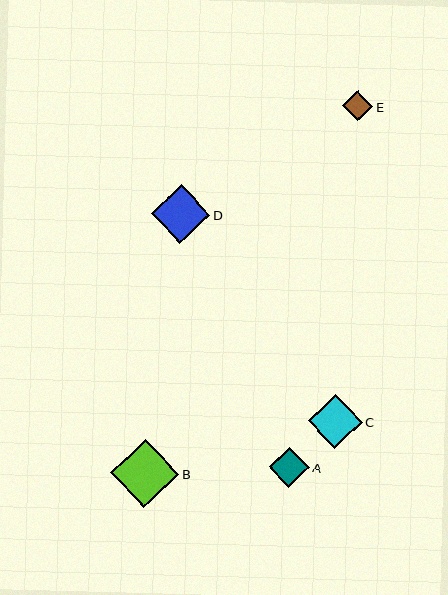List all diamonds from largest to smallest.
From largest to smallest: B, D, C, A, E.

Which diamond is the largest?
Diamond B is the largest with a size of approximately 68 pixels.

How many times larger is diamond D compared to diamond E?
Diamond D is approximately 1.9 times the size of diamond E.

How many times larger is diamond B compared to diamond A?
Diamond B is approximately 1.7 times the size of diamond A.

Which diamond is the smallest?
Diamond E is the smallest with a size of approximately 30 pixels.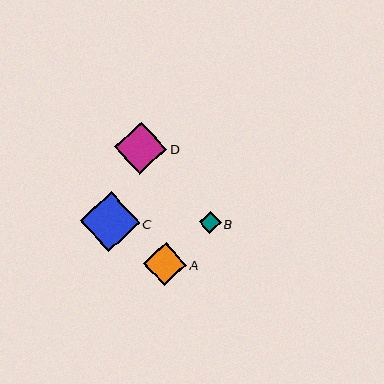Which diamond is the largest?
Diamond C is the largest with a size of approximately 60 pixels.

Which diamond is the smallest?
Diamond B is the smallest with a size of approximately 22 pixels.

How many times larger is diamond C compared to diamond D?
Diamond C is approximately 1.1 times the size of diamond D.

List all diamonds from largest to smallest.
From largest to smallest: C, D, A, B.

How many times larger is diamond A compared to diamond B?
Diamond A is approximately 1.9 times the size of diamond B.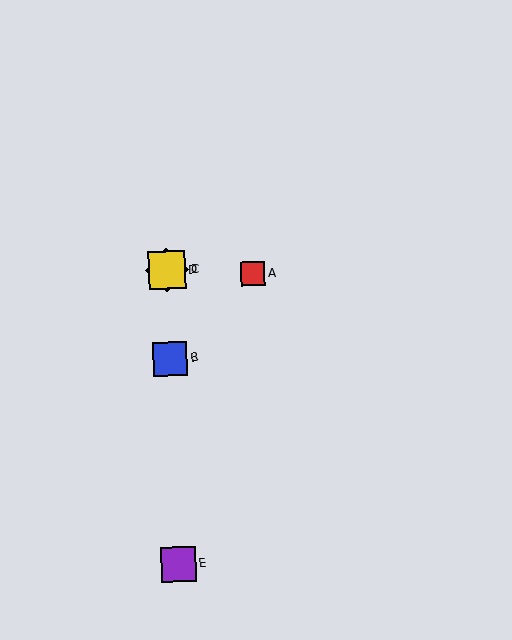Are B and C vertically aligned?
Yes, both are at x≈170.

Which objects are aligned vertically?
Objects B, C, D, E are aligned vertically.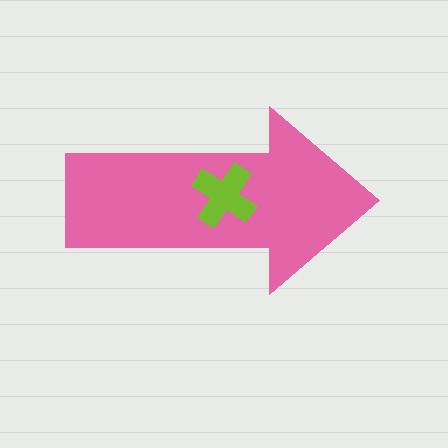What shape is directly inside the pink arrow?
The lime cross.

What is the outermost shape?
The pink arrow.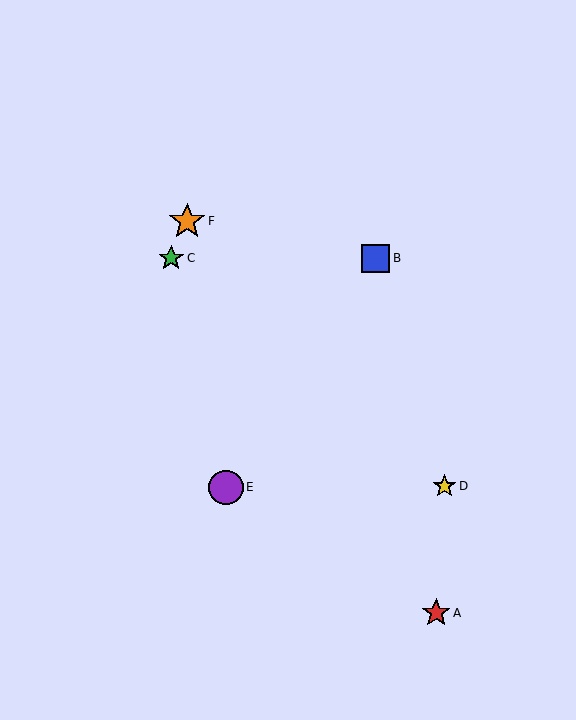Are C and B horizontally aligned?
Yes, both are at y≈258.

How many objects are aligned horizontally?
2 objects (B, C) are aligned horizontally.